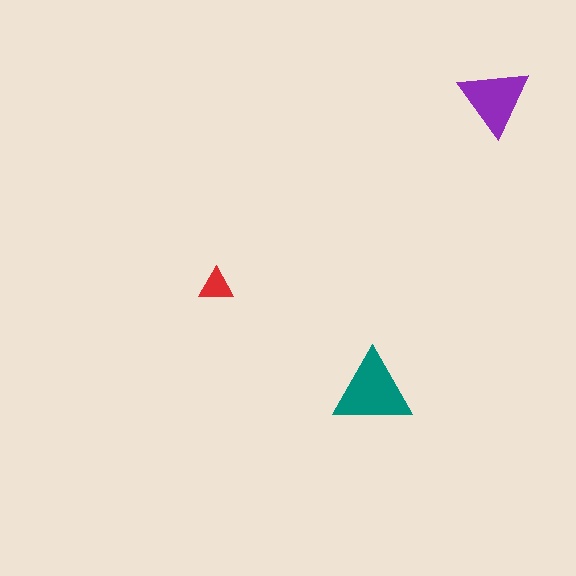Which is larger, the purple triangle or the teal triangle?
The teal one.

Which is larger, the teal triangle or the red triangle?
The teal one.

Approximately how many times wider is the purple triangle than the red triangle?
About 2 times wider.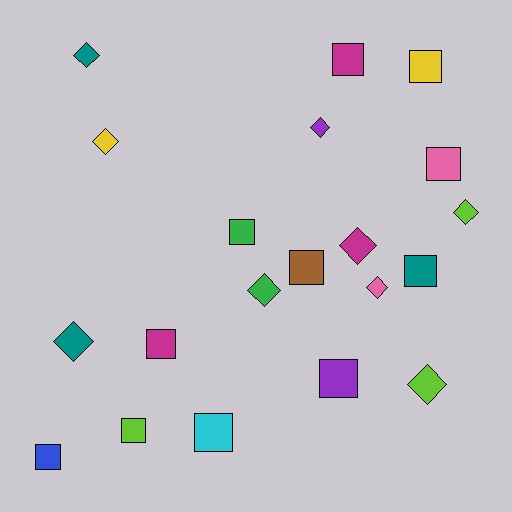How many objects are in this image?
There are 20 objects.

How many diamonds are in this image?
There are 9 diamonds.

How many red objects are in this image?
There are no red objects.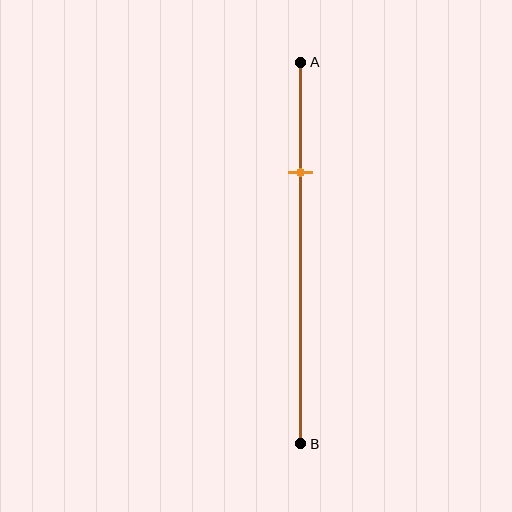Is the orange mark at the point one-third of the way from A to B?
No, the mark is at about 30% from A, not at the 33% one-third point.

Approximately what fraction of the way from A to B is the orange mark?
The orange mark is approximately 30% of the way from A to B.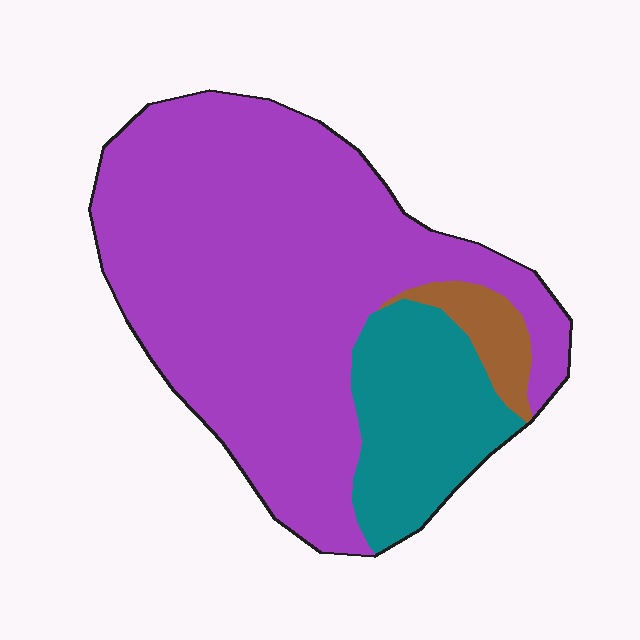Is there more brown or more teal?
Teal.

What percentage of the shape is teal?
Teal covers 20% of the shape.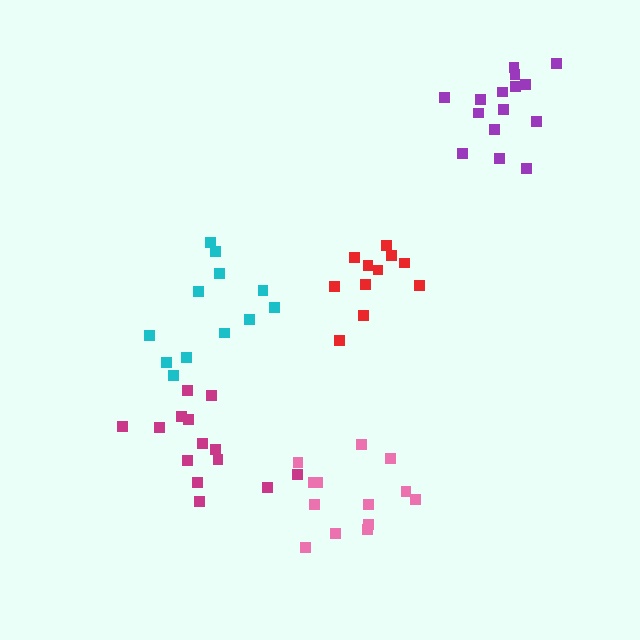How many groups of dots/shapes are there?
There are 5 groups.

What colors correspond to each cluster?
The clusters are colored: cyan, pink, red, purple, magenta.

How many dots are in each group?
Group 1: 12 dots, Group 2: 13 dots, Group 3: 11 dots, Group 4: 15 dots, Group 5: 14 dots (65 total).